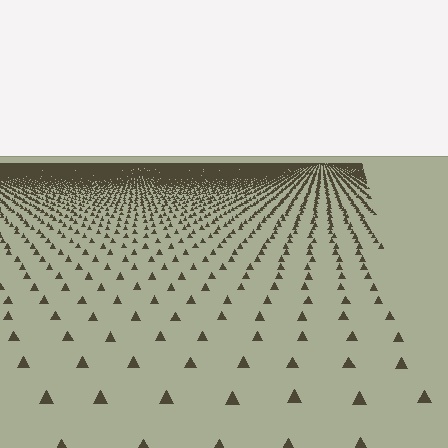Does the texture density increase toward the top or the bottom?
Density increases toward the top.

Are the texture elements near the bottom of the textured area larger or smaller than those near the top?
Larger. Near the bottom, elements are closer to the viewer and appear at a bigger on-screen size.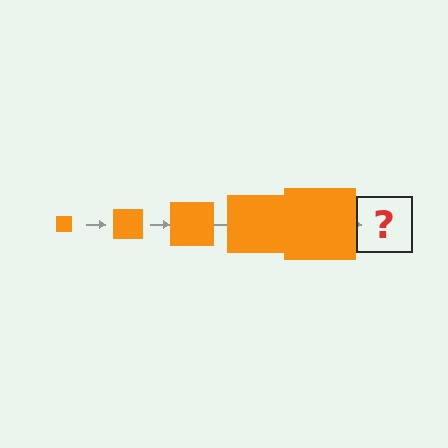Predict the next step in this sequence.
The next step is an orange square, larger than the previous one.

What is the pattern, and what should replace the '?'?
The pattern is that the square gets progressively larger each step. The '?' should be an orange square, larger than the previous one.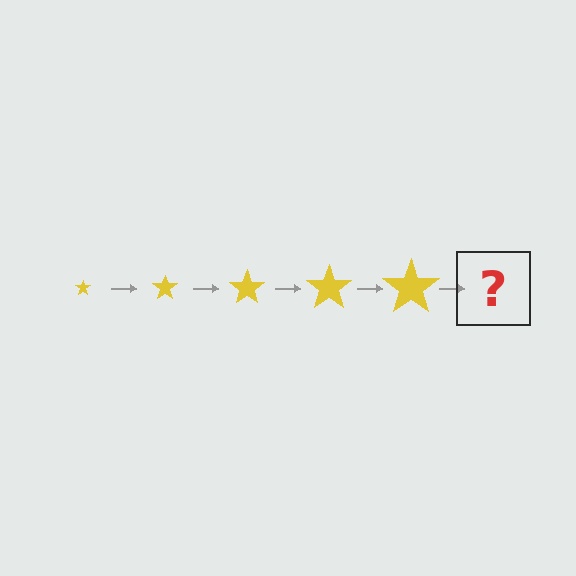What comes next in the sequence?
The next element should be a yellow star, larger than the previous one.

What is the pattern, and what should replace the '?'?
The pattern is that the star gets progressively larger each step. The '?' should be a yellow star, larger than the previous one.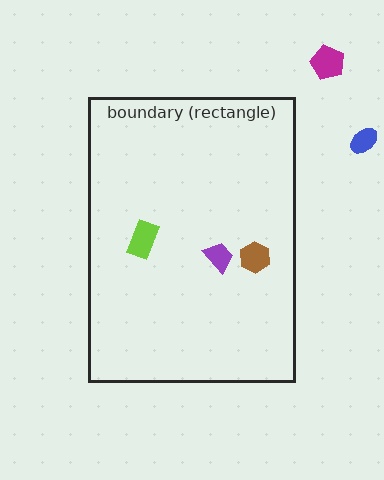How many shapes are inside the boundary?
3 inside, 2 outside.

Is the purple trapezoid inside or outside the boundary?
Inside.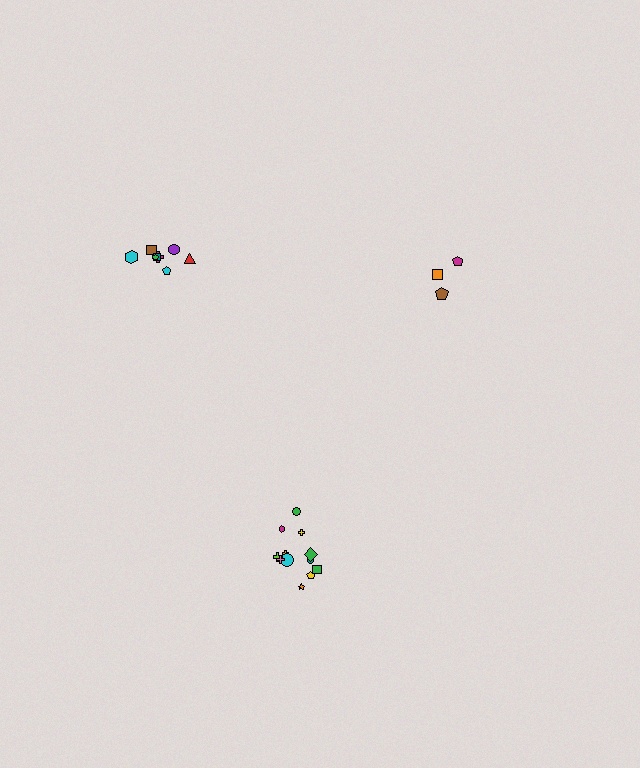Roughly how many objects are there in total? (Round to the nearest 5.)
Roughly 25 objects in total.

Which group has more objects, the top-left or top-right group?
The top-left group.